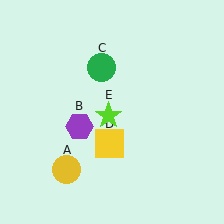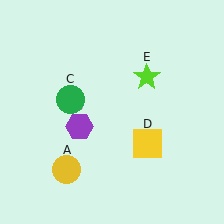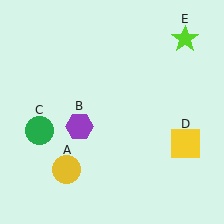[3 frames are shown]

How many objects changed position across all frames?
3 objects changed position: green circle (object C), yellow square (object D), lime star (object E).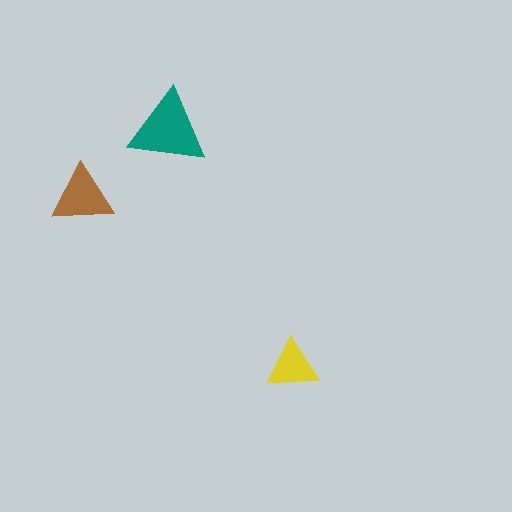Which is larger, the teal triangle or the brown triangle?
The teal one.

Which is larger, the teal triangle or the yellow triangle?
The teal one.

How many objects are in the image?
There are 3 objects in the image.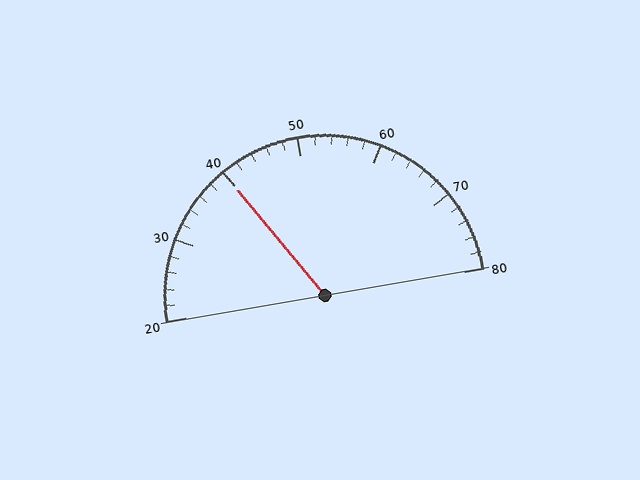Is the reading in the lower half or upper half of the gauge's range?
The reading is in the lower half of the range (20 to 80).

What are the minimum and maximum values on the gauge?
The gauge ranges from 20 to 80.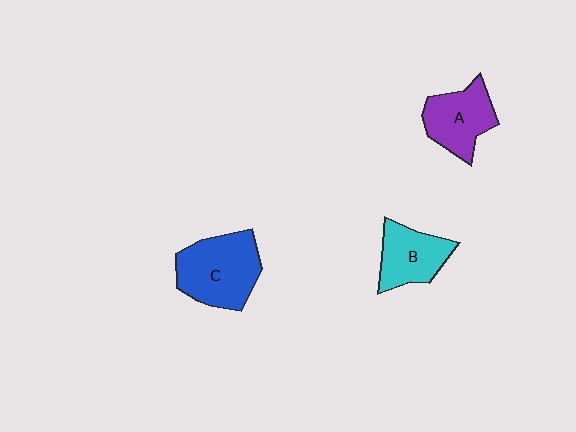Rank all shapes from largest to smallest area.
From largest to smallest: C (blue), A (purple), B (cyan).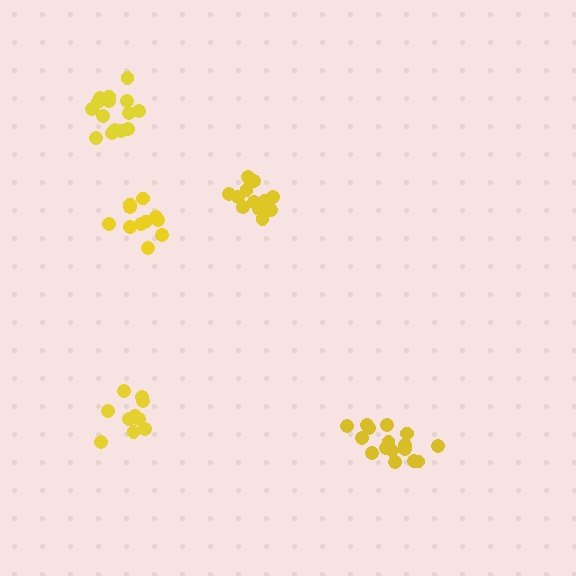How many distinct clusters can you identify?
There are 5 distinct clusters.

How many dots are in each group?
Group 1: 11 dots, Group 2: 16 dots, Group 3: 12 dots, Group 4: 10 dots, Group 5: 15 dots (64 total).